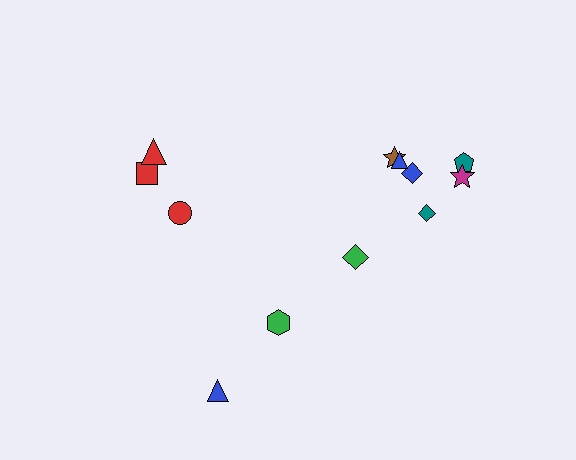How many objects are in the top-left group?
There are 3 objects.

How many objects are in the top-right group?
There are 6 objects.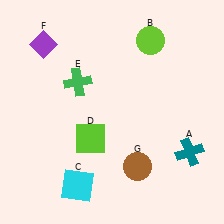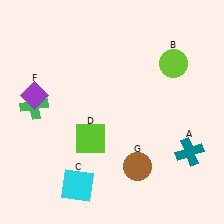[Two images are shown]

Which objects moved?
The objects that moved are: the lime circle (B), the green cross (E), the purple diamond (F).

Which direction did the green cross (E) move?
The green cross (E) moved left.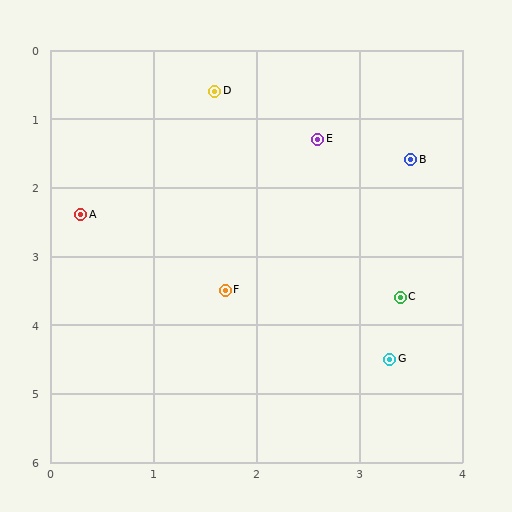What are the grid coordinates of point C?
Point C is at approximately (3.4, 3.6).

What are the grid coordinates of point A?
Point A is at approximately (0.3, 2.4).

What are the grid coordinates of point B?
Point B is at approximately (3.5, 1.6).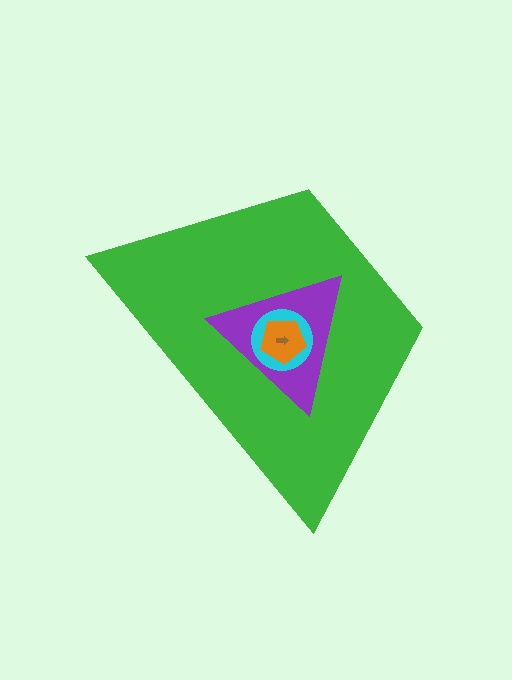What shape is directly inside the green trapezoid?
The purple triangle.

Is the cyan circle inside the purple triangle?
Yes.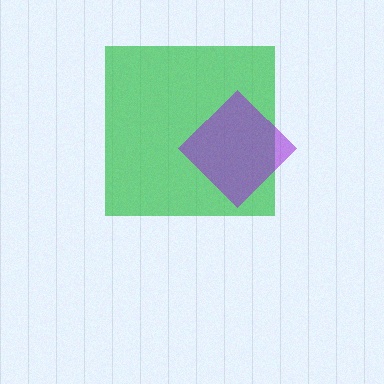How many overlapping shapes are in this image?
There are 2 overlapping shapes in the image.